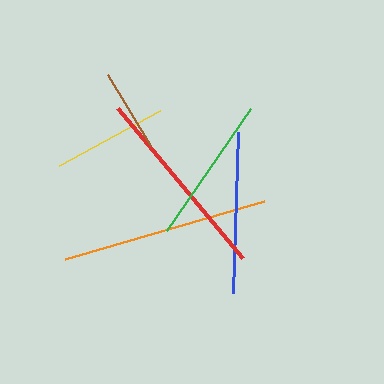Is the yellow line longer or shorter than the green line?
The green line is longer than the yellow line.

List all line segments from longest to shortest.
From longest to shortest: orange, red, blue, green, yellow, brown.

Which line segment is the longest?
The orange line is the longest at approximately 207 pixels.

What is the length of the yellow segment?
The yellow segment is approximately 115 pixels long.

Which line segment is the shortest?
The brown line is the shortest at approximately 83 pixels.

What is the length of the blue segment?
The blue segment is approximately 161 pixels long.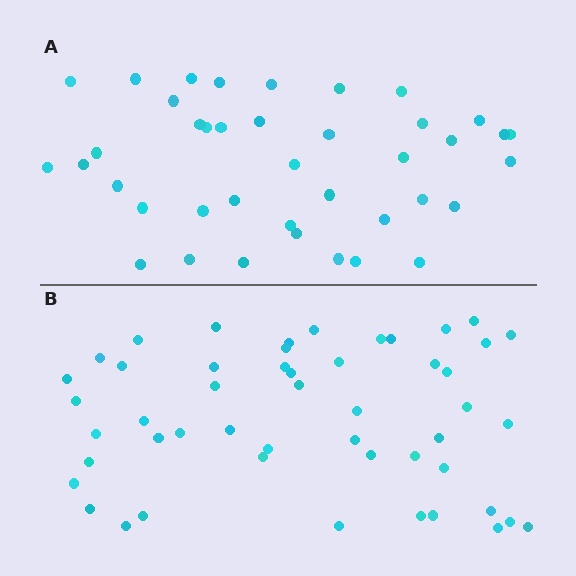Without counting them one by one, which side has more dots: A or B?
Region B (the bottom region) has more dots.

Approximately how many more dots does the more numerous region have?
Region B has roughly 10 or so more dots than region A.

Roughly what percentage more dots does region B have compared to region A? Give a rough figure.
About 25% more.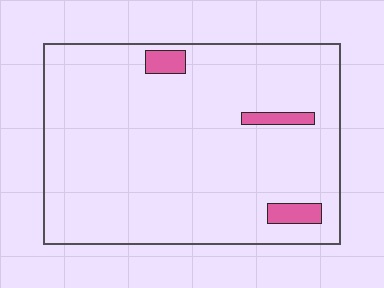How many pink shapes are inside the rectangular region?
3.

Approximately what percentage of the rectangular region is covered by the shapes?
Approximately 5%.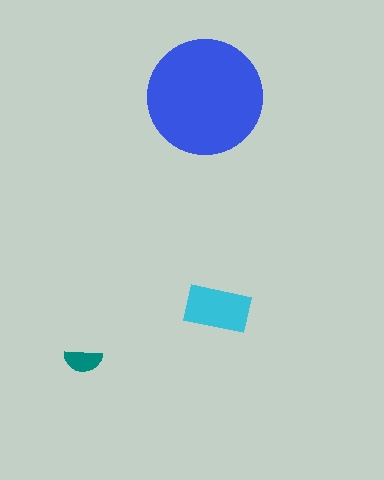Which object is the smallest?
The teal semicircle.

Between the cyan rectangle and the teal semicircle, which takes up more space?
The cyan rectangle.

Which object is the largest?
The blue circle.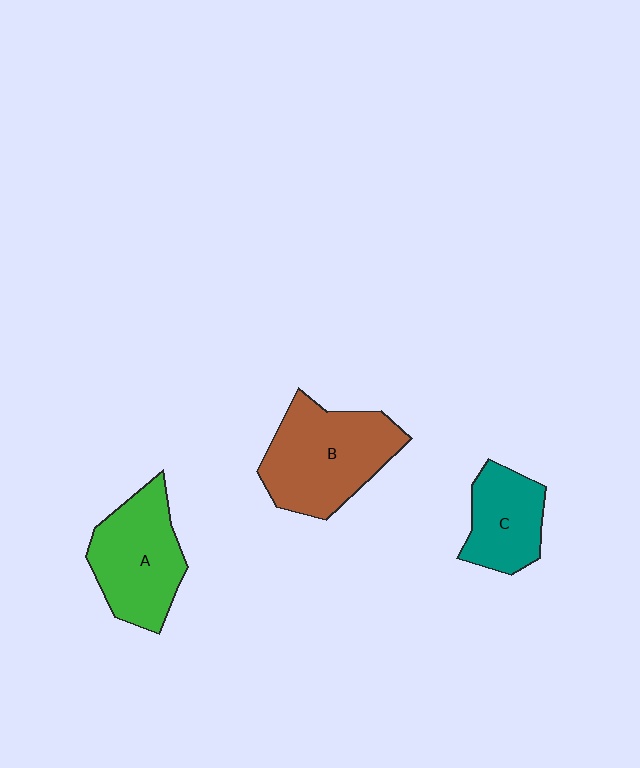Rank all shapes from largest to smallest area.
From largest to smallest: B (brown), A (green), C (teal).